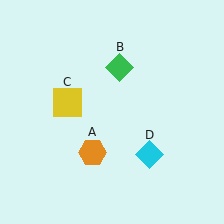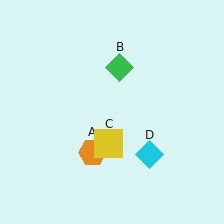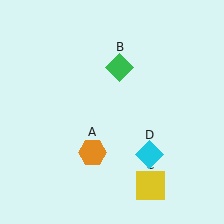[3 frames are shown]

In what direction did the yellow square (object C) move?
The yellow square (object C) moved down and to the right.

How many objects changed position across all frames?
1 object changed position: yellow square (object C).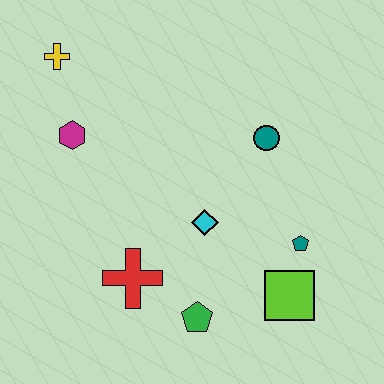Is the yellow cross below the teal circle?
No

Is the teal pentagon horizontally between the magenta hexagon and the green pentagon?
No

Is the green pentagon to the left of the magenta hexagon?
No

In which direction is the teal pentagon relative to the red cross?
The teal pentagon is to the right of the red cross.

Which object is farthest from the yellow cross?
The lime square is farthest from the yellow cross.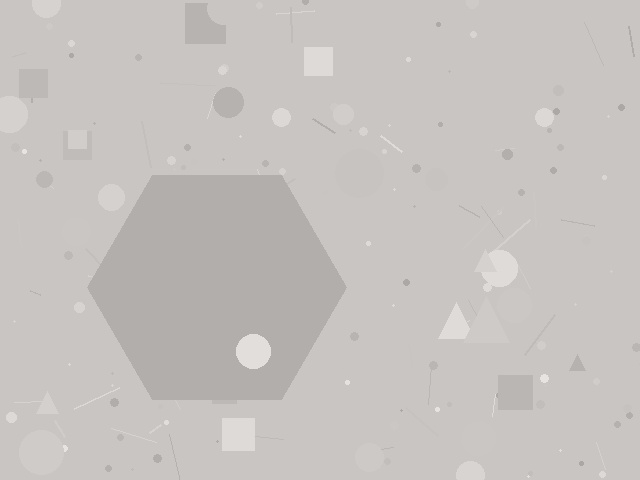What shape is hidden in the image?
A hexagon is hidden in the image.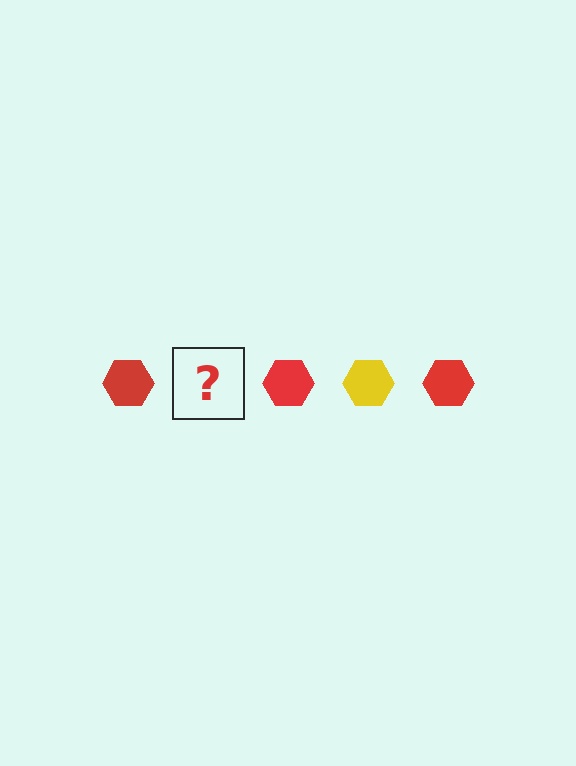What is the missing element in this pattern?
The missing element is a yellow hexagon.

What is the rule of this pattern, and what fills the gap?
The rule is that the pattern cycles through red, yellow hexagons. The gap should be filled with a yellow hexagon.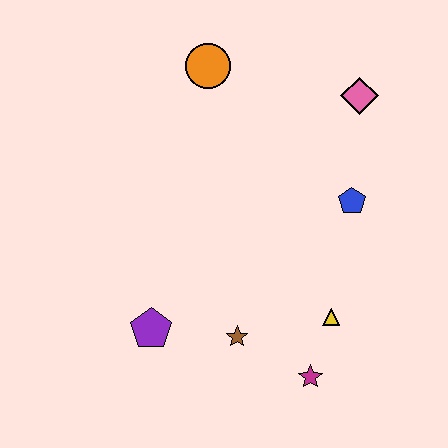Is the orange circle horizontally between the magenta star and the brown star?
No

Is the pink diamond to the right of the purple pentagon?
Yes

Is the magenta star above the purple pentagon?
No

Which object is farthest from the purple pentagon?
The pink diamond is farthest from the purple pentagon.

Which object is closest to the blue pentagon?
The pink diamond is closest to the blue pentagon.